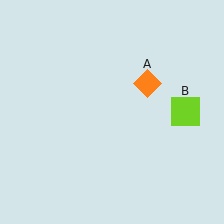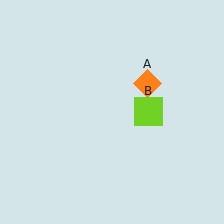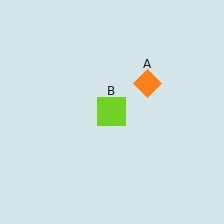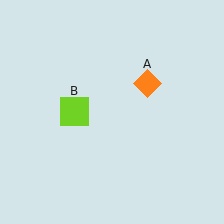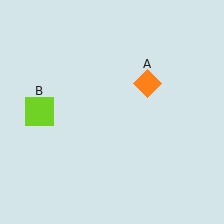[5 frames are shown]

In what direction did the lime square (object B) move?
The lime square (object B) moved left.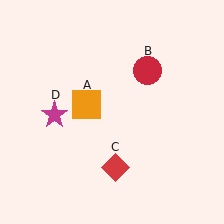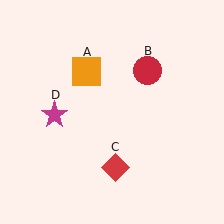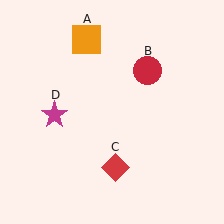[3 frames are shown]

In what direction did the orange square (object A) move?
The orange square (object A) moved up.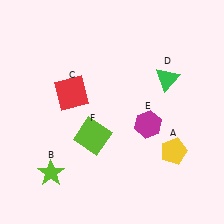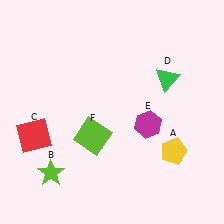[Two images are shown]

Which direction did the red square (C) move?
The red square (C) moved down.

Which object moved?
The red square (C) moved down.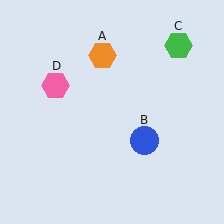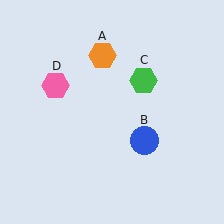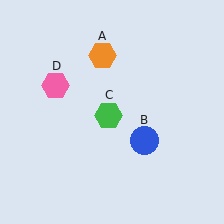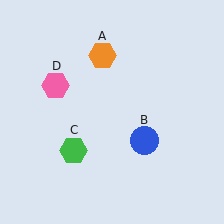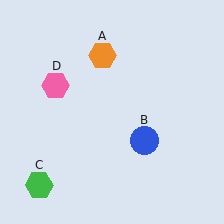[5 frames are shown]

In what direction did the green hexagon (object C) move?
The green hexagon (object C) moved down and to the left.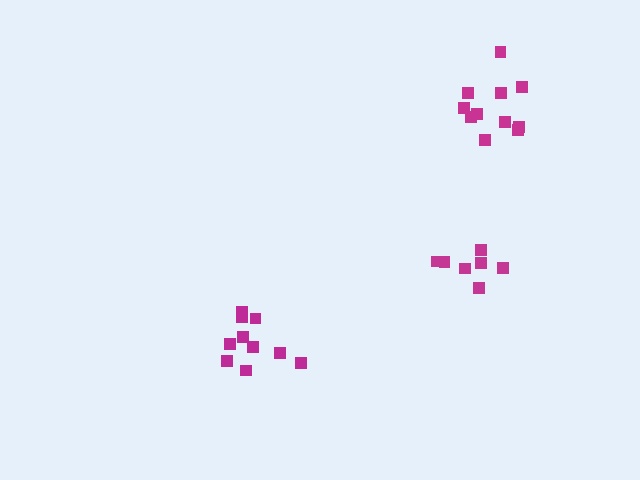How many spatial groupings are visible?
There are 3 spatial groupings.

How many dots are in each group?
Group 1: 10 dots, Group 2: 11 dots, Group 3: 7 dots (28 total).